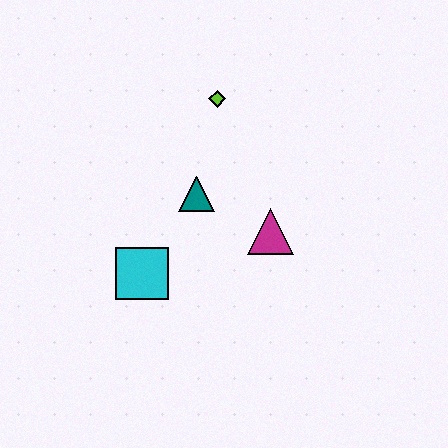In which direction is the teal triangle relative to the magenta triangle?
The teal triangle is to the left of the magenta triangle.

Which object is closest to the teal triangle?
The magenta triangle is closest to the teal triangle.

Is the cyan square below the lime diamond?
Yes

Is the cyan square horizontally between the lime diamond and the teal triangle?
No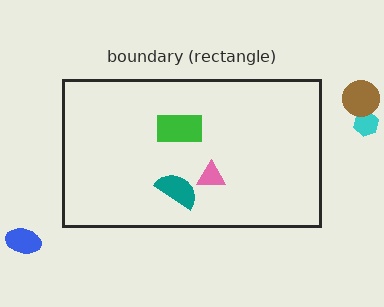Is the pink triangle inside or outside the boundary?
Inside.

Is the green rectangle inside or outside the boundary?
Inside.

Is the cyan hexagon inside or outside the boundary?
Outside.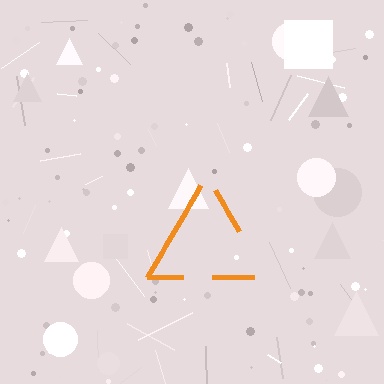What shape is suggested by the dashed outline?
The dashed outline suggests a triangle.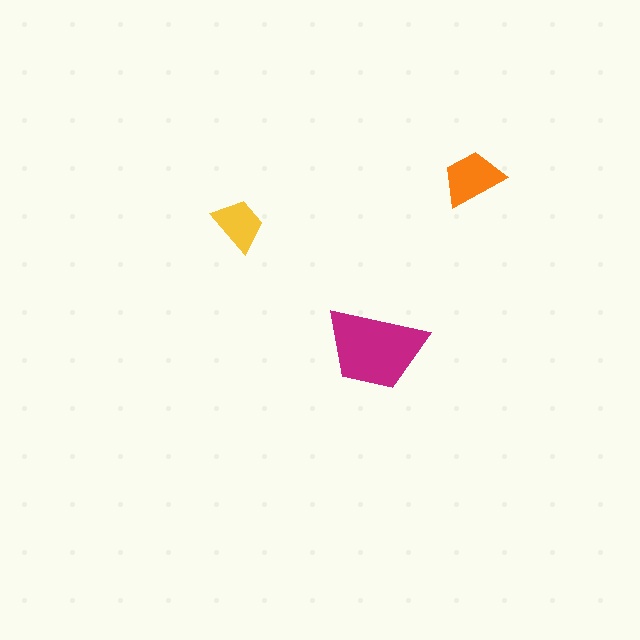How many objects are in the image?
There are 3 objects in the image.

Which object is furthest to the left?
The yellow trapezoid is leftmost.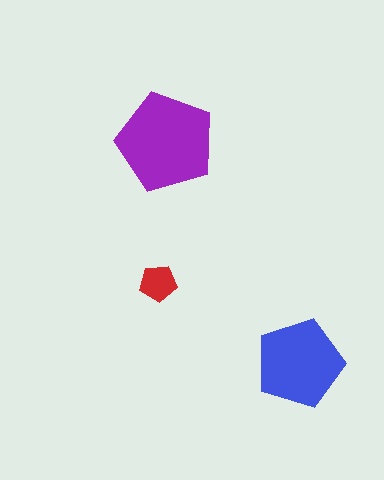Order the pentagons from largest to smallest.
the purple one, the blue one, the red one.